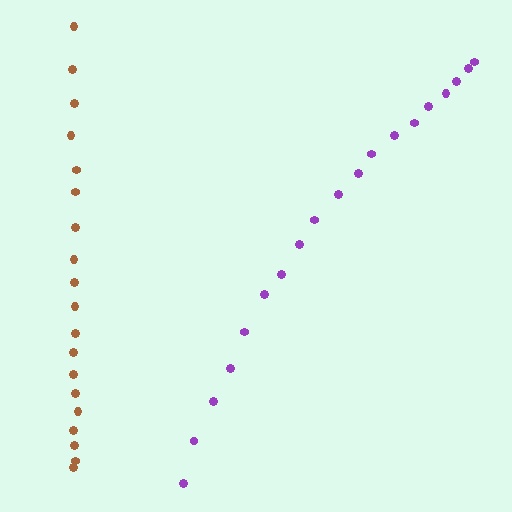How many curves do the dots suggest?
There are 2 distinct paths.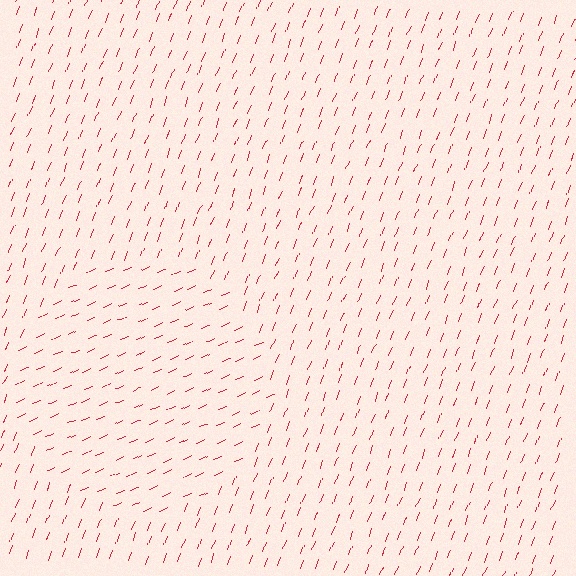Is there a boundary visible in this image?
Yes, there is a texture boundary formed by a change in line orientation.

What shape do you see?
I see a circle.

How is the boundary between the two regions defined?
The boundary is defined purely by a change in line orientation (approximately 45 degrees difference). All lines are the same color and thickness.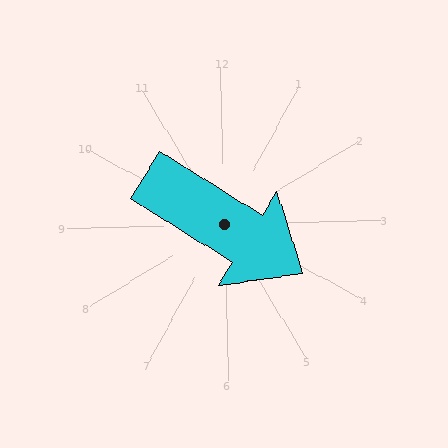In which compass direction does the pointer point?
Southeast.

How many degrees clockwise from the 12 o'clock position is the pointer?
Approximately 123 degrees.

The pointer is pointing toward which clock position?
Roughly 4 o'clock.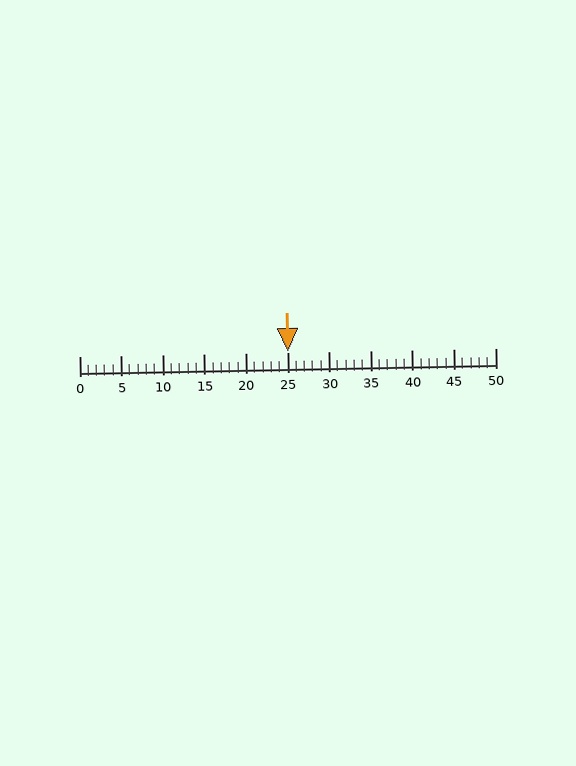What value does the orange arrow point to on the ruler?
The orange arrow points to approximately 25.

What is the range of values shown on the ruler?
The ruler shows values from 0 to 50.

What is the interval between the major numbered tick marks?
The major tick marks are spaced 5 units apart.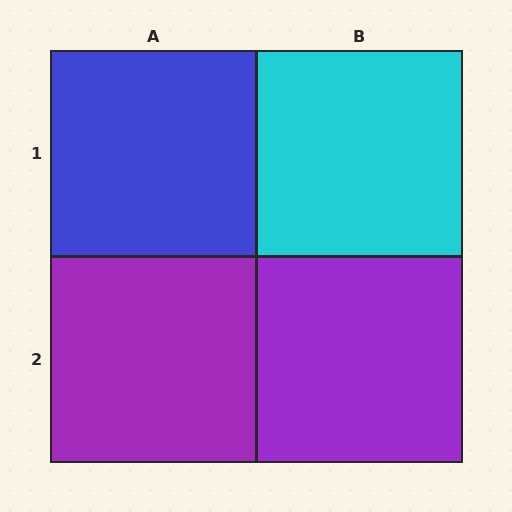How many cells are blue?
1 cell is blue.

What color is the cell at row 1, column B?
Cyan.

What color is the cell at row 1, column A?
Blue.